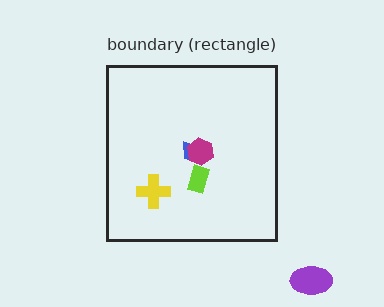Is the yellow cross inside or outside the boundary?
Inside.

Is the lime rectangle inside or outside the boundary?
Inside.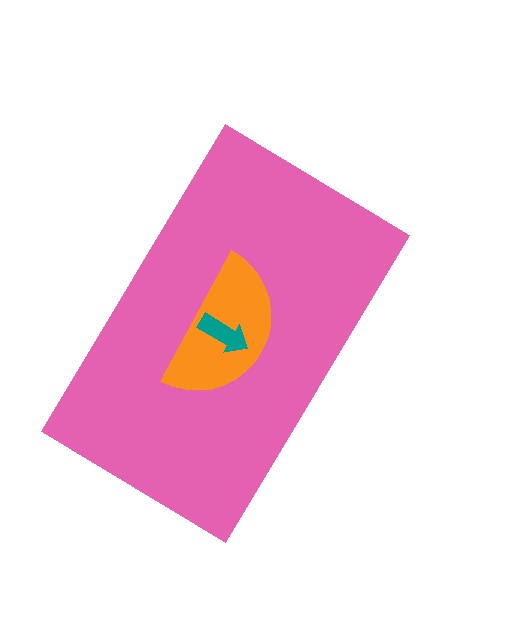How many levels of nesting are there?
3.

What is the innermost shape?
The teal arrow.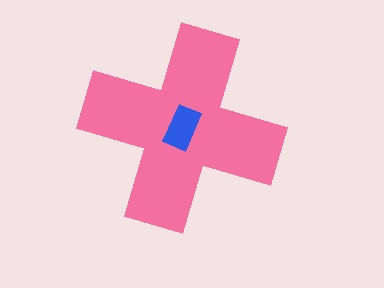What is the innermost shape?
The blue rectangle.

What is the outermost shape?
The pink cross.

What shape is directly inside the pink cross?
The blue rectangle.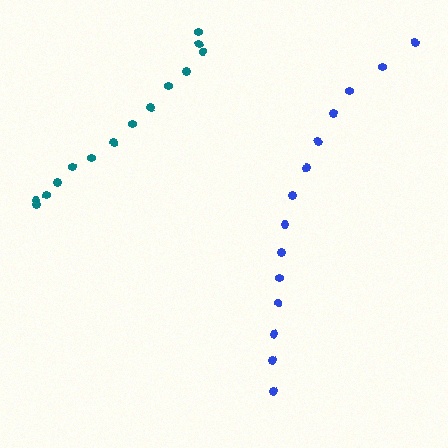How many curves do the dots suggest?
There are 2 distinct paths.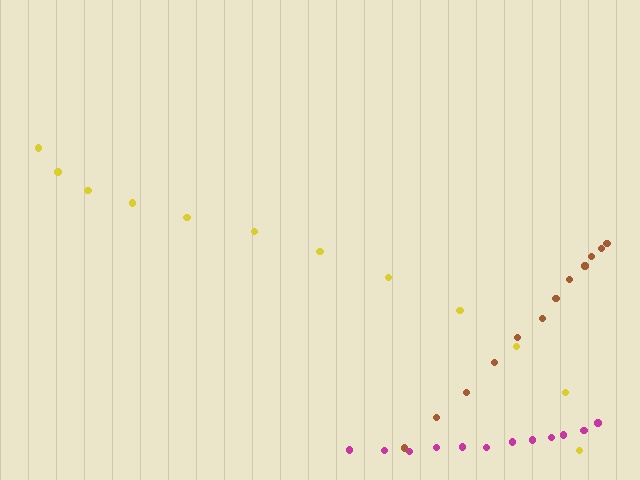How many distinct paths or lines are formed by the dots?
There are 3 distinct paths.